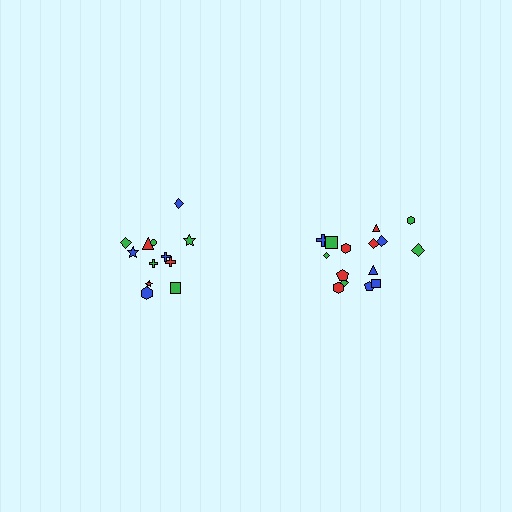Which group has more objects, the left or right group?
The right group.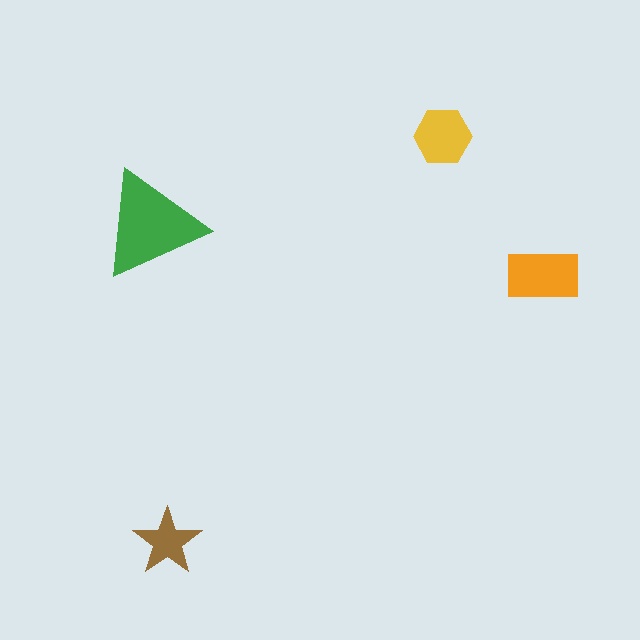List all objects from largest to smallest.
The green triangle, the orange rectangle, the yellow hexagon, the brown star.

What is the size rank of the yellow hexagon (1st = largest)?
3rd.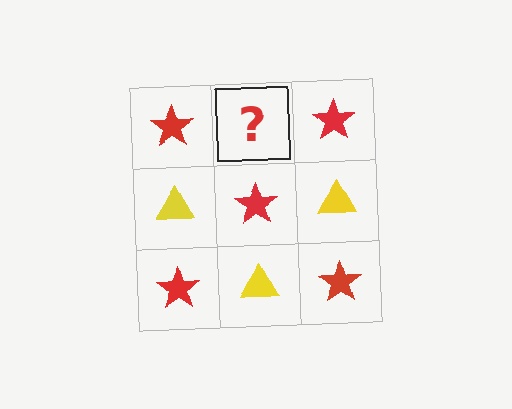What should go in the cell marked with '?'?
The missing cell should contain a yellow triangle.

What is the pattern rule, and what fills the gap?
The rule is that it alternates red star and yellow triangle in a checkerboard pattern. The gap should be filled with a yellow triangle.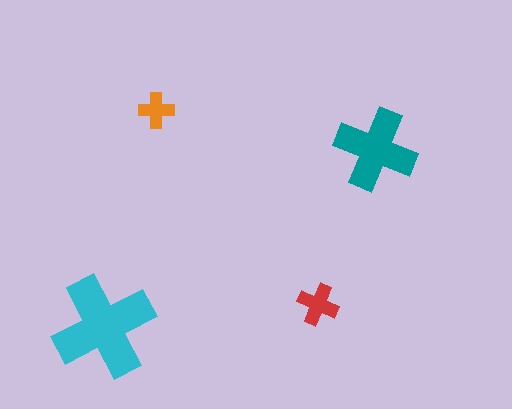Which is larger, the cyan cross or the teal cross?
The cyan one.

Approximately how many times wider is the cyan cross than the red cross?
About 2.5 times wider.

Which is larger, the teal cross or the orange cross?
The teal one.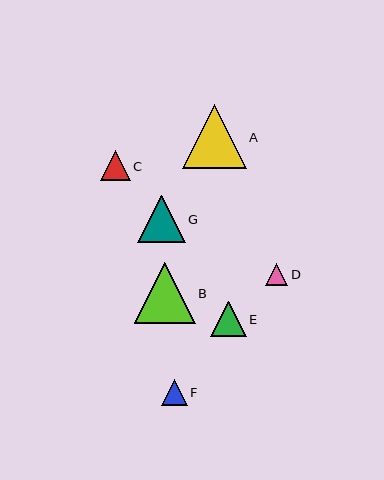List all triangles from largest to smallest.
From largest to smallest: A, B, G, E, C, F, D.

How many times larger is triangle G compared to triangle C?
Triangle G is approximately 1.6 times the size of triangle C.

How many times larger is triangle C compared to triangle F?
Triangle C is approximately 1.1 times the size of triangle F.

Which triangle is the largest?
Triangle A is the largest with a size of approximately 64 pixels.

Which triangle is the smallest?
Triangle D is the smallest with a size of approximately 22 pixels.